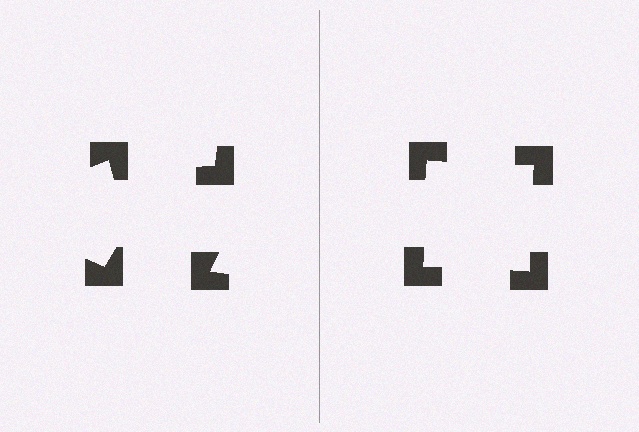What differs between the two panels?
The notched squares are positioned identically on both sides; only the wedge orientations differ. On the right they align to a square; on the left they are misaligned.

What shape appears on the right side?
An illusory square.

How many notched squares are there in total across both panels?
8 — 4 on each side.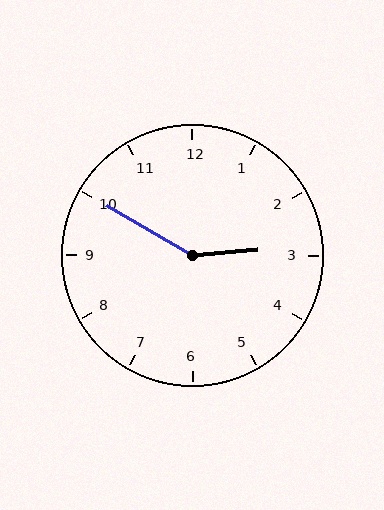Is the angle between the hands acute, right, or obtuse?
It is obtuse.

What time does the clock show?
2:50.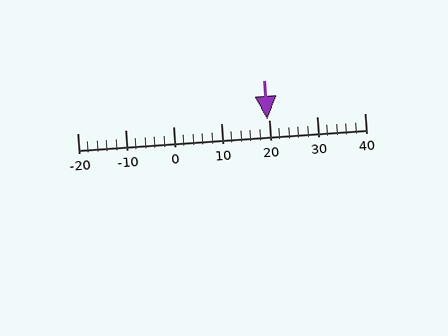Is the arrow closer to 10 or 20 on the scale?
The arrow is closer to 20.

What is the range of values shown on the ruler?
The ruler shows values from -20 to 40.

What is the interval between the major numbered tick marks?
The major tick marks are spaced 10 units apart.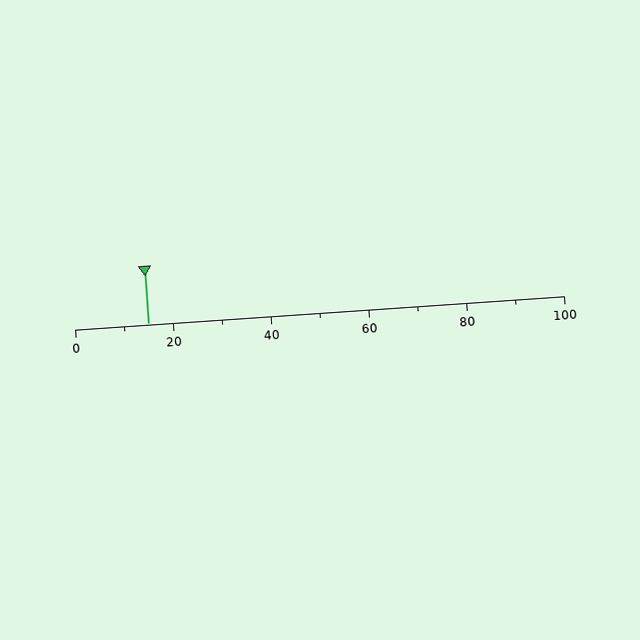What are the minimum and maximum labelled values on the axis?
The axis runs from 0 to 100.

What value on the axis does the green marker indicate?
The marker indicates approximately 15.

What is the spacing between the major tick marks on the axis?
The major ticks are spaced 20 apart.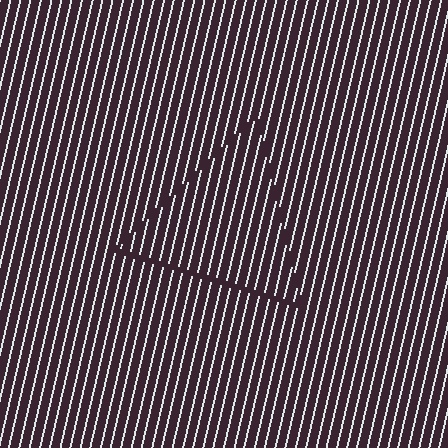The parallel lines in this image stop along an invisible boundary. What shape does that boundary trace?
An illusory triangle. The interior of the shape contains the same grating, shifted by half a period — the contour is defined by the phase discontinuity where line-ends from the inner and outer gratings abut.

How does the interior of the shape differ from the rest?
The interior of the shape contains the same grating, shifted by half a period — the contour is defined by the phase discontinuity where line-ends from the inner and outer gratings abut.